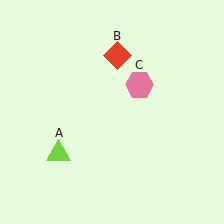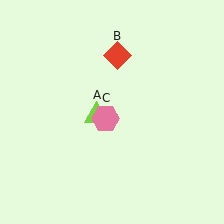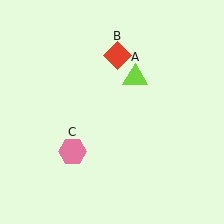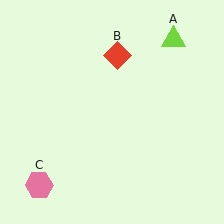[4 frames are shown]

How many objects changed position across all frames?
2 objects changed position: lime triangle (object A), pink hexagon (object C).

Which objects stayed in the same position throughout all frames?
Red diamond (object B) remained stationary.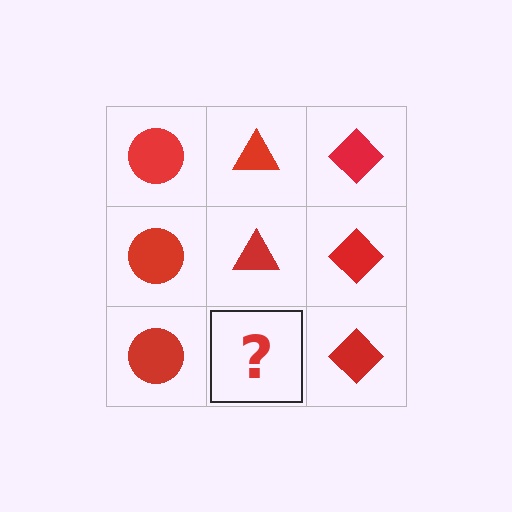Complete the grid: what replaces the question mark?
The question mark should be replaced with a red triangle.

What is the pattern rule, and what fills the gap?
The rule is that each column has a consistent shape. The gap should be filled with a red triangle.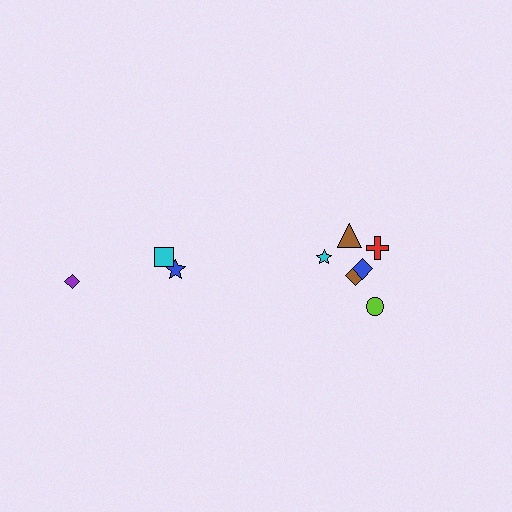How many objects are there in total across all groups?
There are 9 objects.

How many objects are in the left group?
There are 3 objects.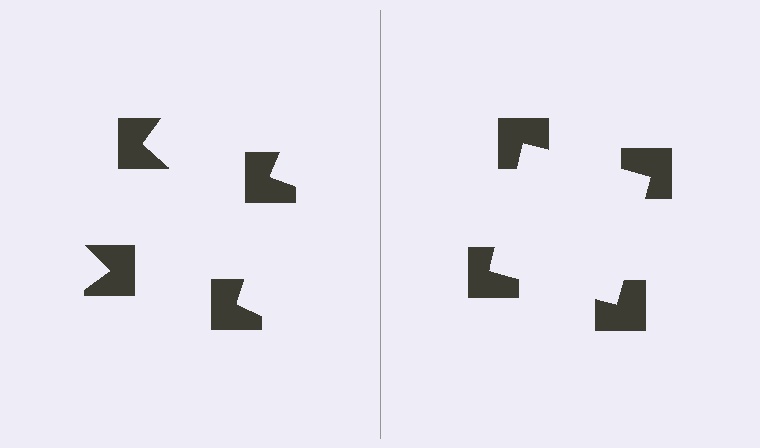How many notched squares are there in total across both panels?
8 — 4 on each side.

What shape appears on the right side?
An illusory square.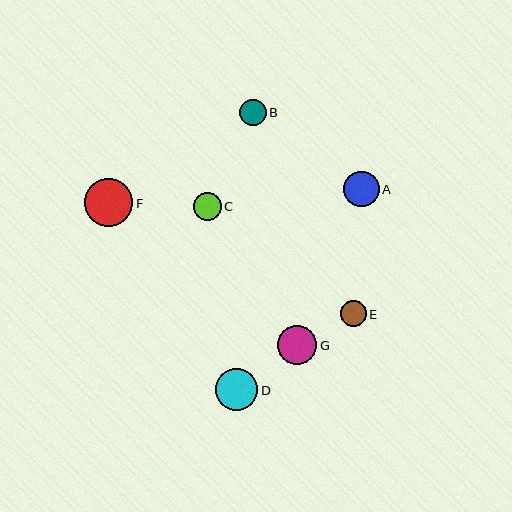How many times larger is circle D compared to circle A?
Circle D is approximately 1.2 times the size of circle A.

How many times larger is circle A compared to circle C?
Circle A is approximately 1.3 times the size of circle C.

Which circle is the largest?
Circle F is the largest with a size of approximately 49 pixels.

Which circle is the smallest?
Circle E is the smallest with a size of approximately 26 pixels.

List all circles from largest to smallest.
From largest to smallest: F, D, G, A, C, B, E.